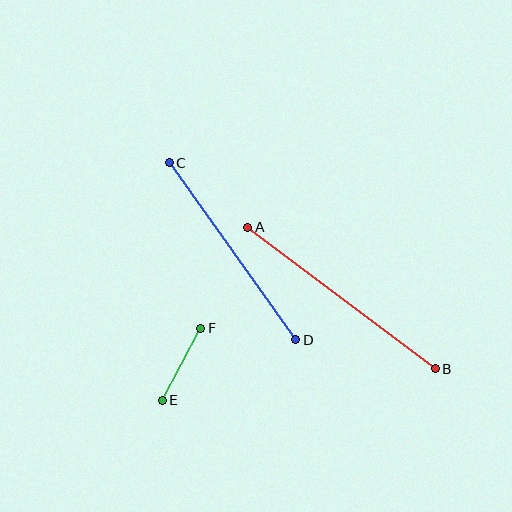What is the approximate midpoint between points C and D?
The midpoint is at approximately (232, 251) pixels.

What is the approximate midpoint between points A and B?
The midpoint is at approximately (342, 298) pixels.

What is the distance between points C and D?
The distance is approximately 217 pixels.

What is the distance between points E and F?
The distance is approximately 81 pixels.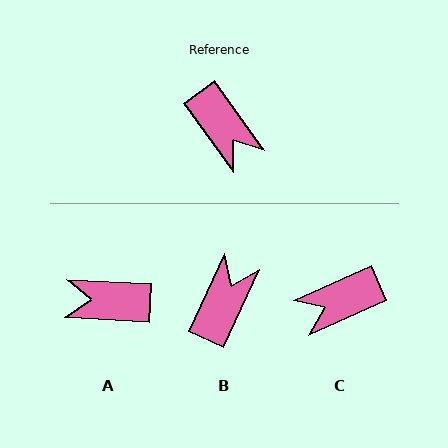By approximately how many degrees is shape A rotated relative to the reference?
Approximately 129 degrees clockwise.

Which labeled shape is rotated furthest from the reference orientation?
A, about 129 degrees away.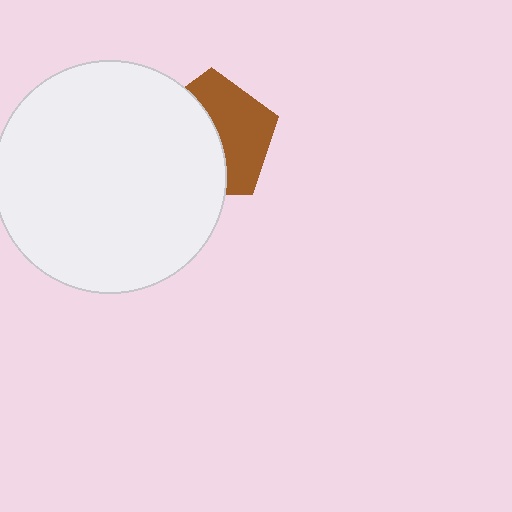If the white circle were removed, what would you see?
You would see the complete brown pentagon.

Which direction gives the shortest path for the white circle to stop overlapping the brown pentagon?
Moving left gives the shortest separation.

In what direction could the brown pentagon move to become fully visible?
The brown pentagon could move right. That would shift it out from behind the white circle entirely.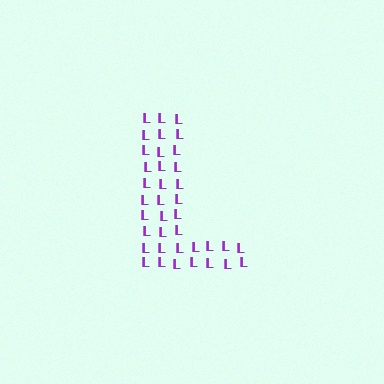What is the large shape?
The large shape is the letter L.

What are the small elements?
The small elements are letter L's.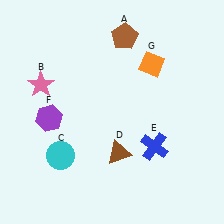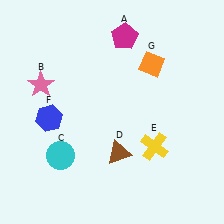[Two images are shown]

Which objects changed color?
A changed from brown to magenta. E changed from blue to yellow. F changed from purple to blue.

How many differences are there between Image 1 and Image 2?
There are 3 differences between the two images.